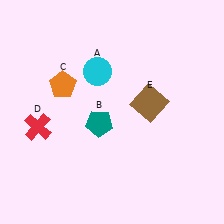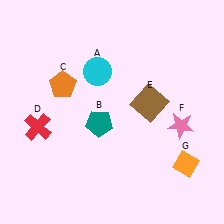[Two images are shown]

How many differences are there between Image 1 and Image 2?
There are 2 differences between the two images.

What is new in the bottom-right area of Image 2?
An orange diamond (G) was added in the bottom-right area of Image 2.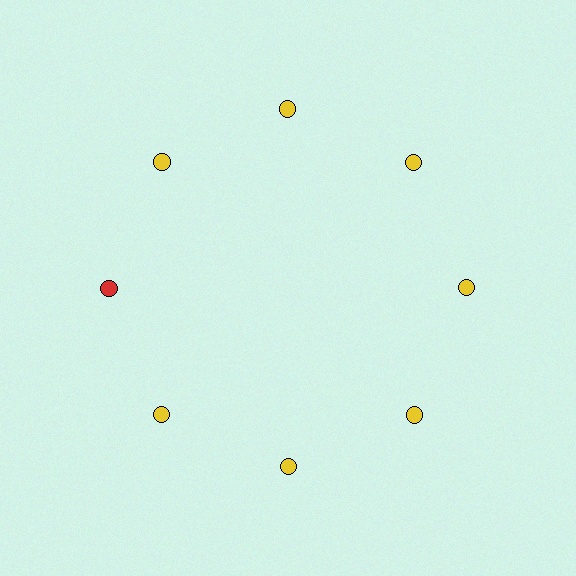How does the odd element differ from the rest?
It has a different color: red instead of yellow.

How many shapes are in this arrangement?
There are 8 shapes arranged in a ring pattern.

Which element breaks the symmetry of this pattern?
The red circle at roughly the 9 o'clock position breaks the symmetry. All other shapes are yellow circles.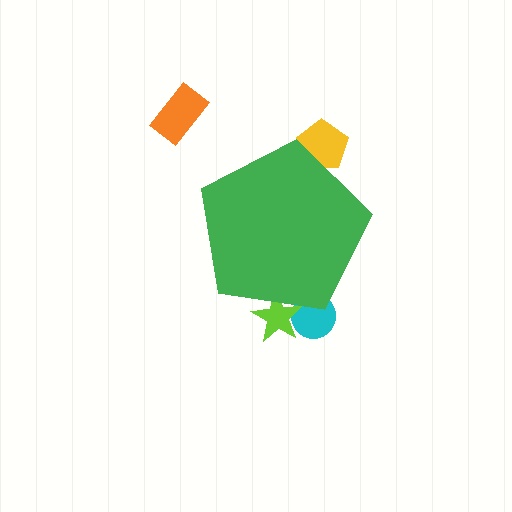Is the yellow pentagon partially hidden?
Yes, the yellow pentagon is partially hidden behind the green pentagon.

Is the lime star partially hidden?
Yes, the lime star is partially hidden behind the green pentagon.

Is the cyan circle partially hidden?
Yes, the cyan circle is partially hidden behind the green pentagon.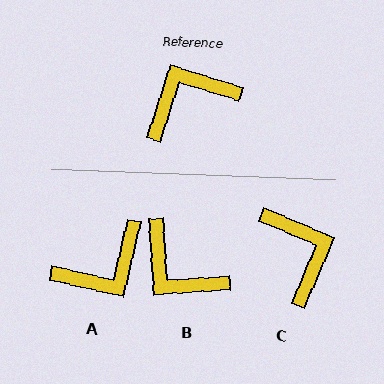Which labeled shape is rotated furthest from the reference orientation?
A, about 175 degrees away.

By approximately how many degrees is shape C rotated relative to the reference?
Approximately 96 degrees clockwise.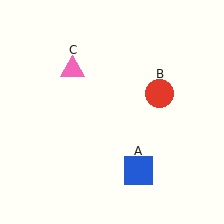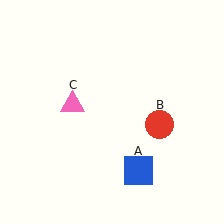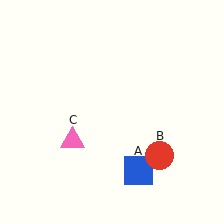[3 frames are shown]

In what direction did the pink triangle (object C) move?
The pink triangle (object C) moved down.